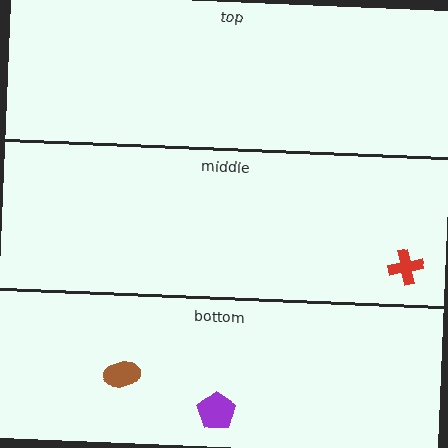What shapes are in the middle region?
The red cross.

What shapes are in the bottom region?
The purple pentagon, the brown ellipse.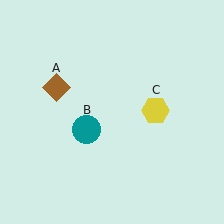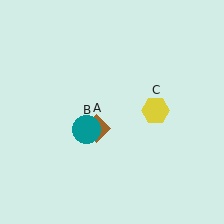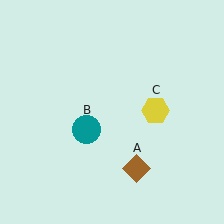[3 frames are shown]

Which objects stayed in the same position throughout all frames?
Teal circle (object B) and yellow hexagon (object C) remained stationary.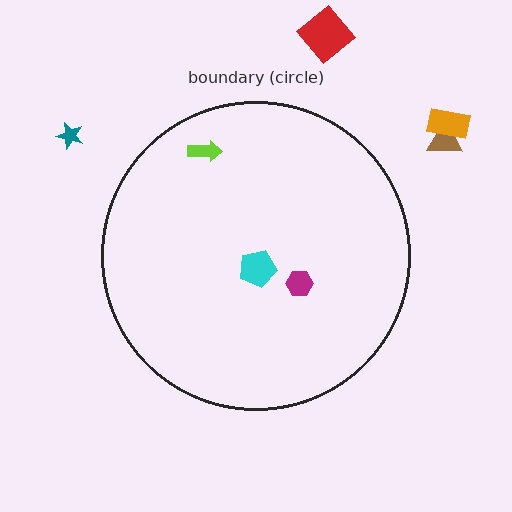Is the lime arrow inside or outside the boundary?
Inside.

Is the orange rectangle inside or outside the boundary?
Outside.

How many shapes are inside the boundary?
3 inside, 4 outside.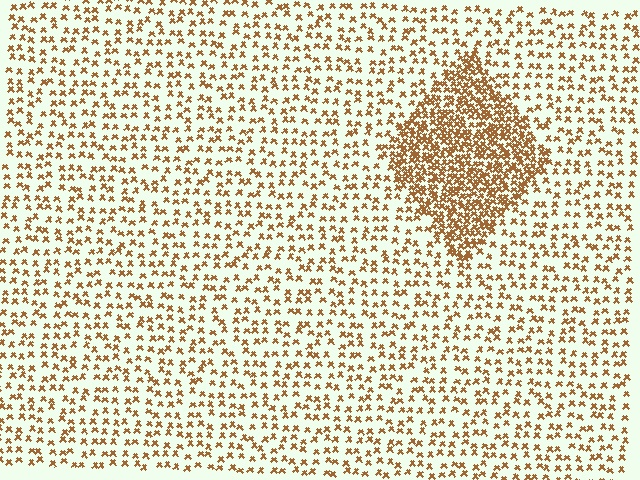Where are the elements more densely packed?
The elements are more densely packed inside the diamond boundary.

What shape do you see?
I see a diamond.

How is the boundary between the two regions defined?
The boundary is defined by a change in element density (approximately 2.7x ratio). All elements are the same color, size, and shape.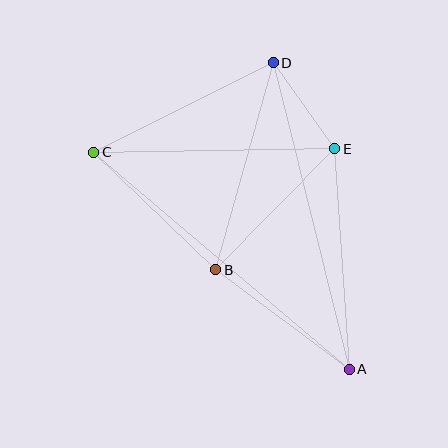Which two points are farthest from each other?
Points A and C are farthest from each other.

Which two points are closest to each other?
Points D and E are closest to each other.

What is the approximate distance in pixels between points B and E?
The distance between B and E is approximately 170 pixels.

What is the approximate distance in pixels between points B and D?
The distance between B and D is approximately 215 pixels.